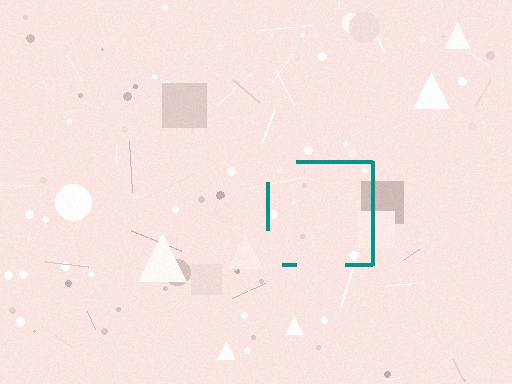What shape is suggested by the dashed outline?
The dashed outline suggests a square.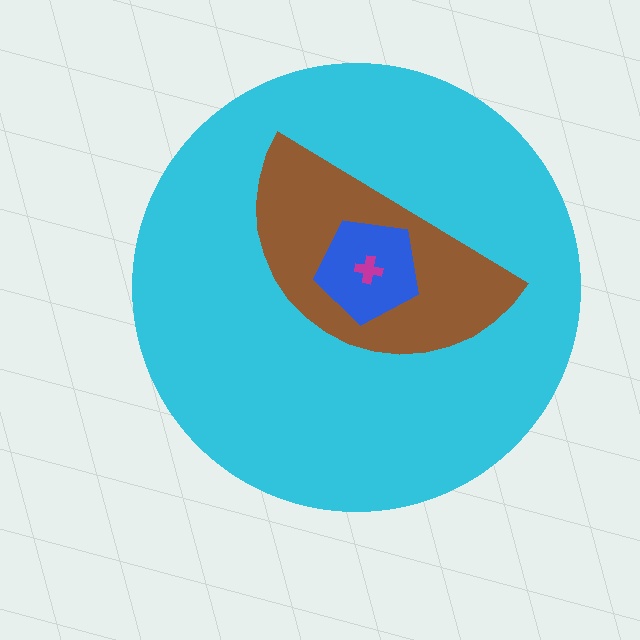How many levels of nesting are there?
4.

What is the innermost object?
The magenta cross.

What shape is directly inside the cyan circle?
The brown semicircle.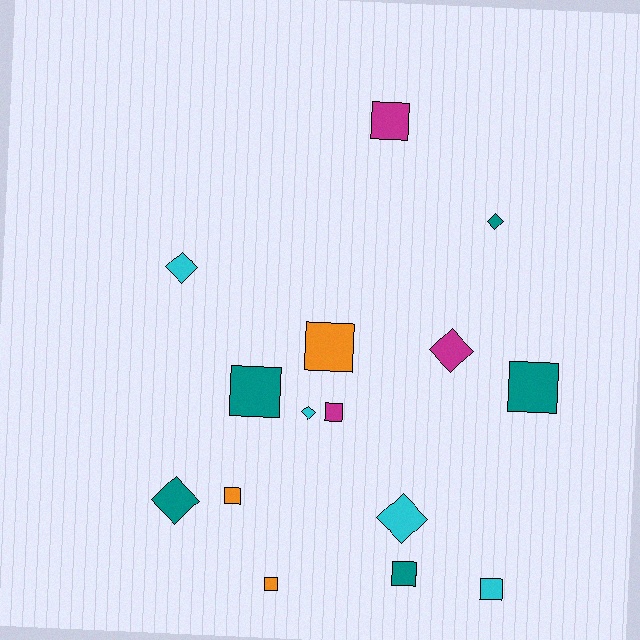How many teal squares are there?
There are 3 teal squares.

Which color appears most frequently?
Teal, with 5 objects.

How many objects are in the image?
There are 15 objects.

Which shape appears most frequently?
Square, with 9 objects.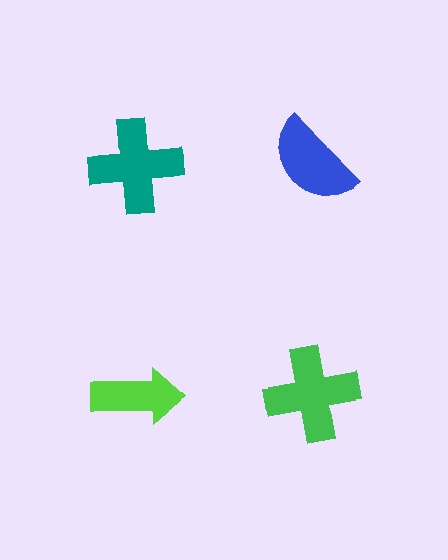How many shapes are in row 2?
2 shapes.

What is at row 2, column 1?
A lime arrow.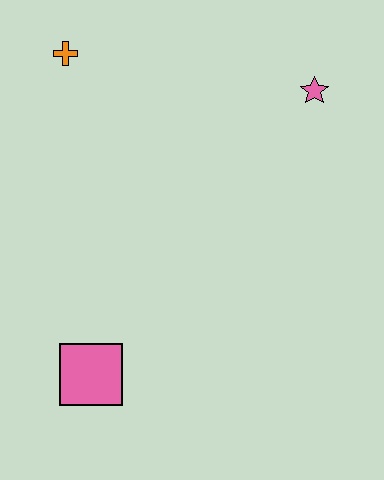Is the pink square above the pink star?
No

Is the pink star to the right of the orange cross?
Yes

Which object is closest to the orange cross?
The pink star is closest to the orange cross.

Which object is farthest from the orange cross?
The pink square is farthest from the orange cross.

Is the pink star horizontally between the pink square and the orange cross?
No